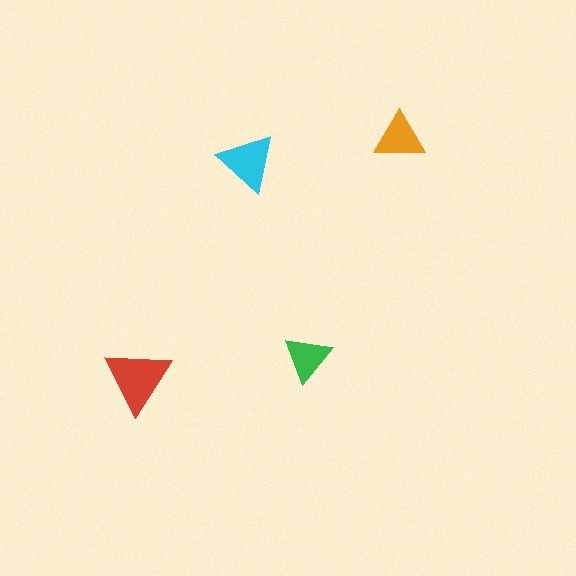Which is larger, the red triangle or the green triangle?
The red one.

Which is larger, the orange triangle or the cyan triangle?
The cyan one.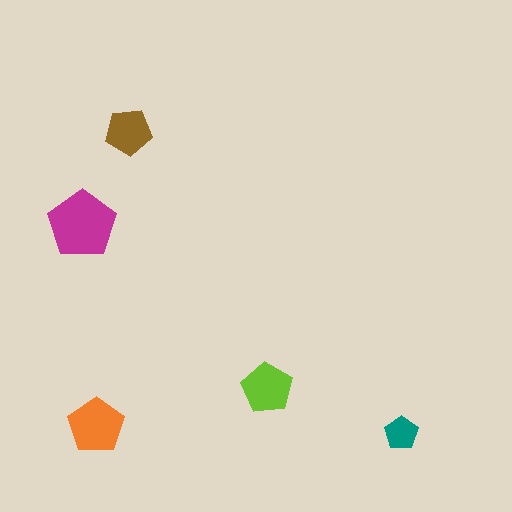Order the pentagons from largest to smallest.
the magenta one, the orange one, the lime one, the brown one, the teal one.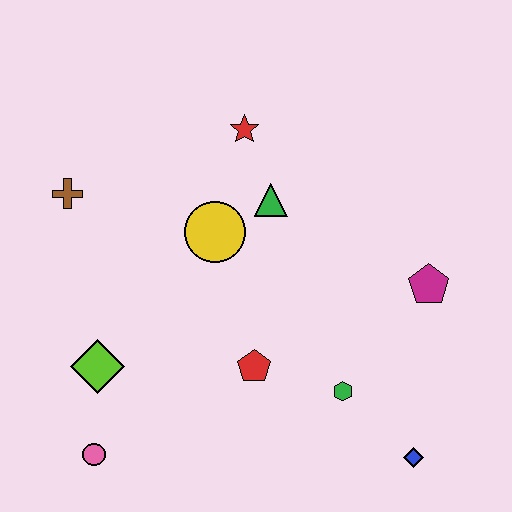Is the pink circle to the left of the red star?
Yes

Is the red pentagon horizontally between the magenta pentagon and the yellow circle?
Yes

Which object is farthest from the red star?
The blue diamond is farthest from the red star.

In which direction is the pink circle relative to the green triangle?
The pink circle is below the green triangle.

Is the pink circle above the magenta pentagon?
No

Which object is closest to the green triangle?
The yellow circle is closest to the green triangle.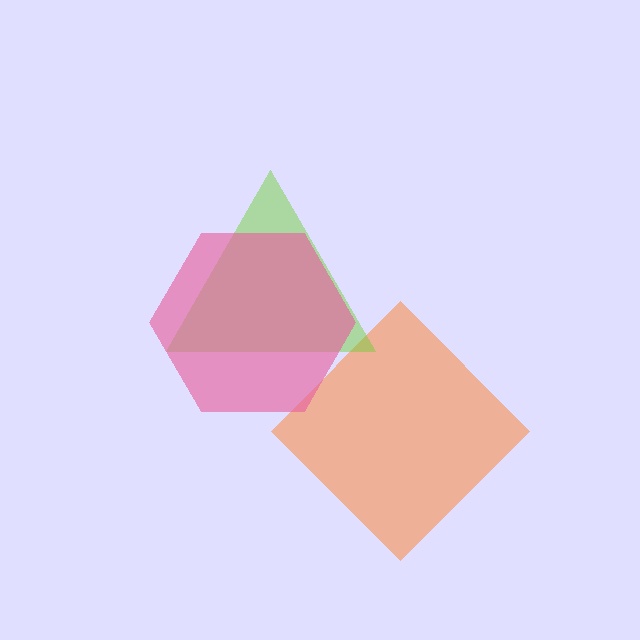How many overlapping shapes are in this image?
There are 3 overlapping shapes in the image.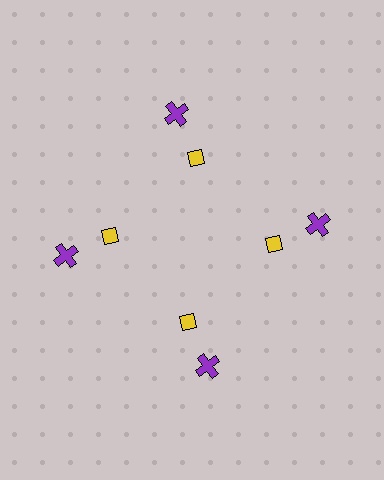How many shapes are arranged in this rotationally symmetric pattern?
There are 8 shapes, arranged in 4 groups of 2.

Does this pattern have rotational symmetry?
Yes, this pattern has 4-fold rotational symmetry. It looks the same after rotating 90 degrees around the center.